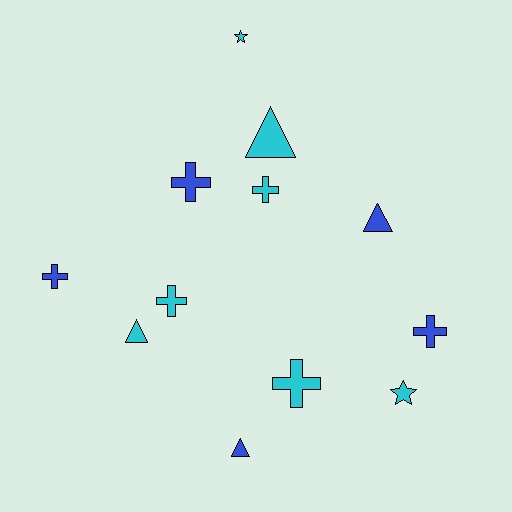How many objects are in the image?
There are 12 objects.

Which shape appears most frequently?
Cross, with 6 objects.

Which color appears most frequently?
Cyan, with 7 objects.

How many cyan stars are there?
There are 2 cyan stars.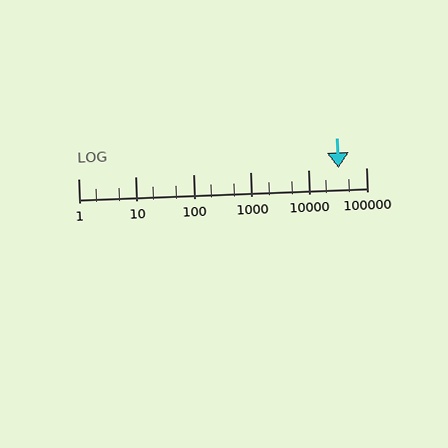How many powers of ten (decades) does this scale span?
The scale spans 5 decades, from 1 to 100000.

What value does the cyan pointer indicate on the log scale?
The pointer indicates approximately 33000.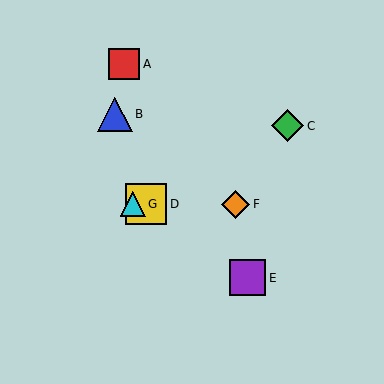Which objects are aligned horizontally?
Objects D, F, G are aligned horizontally.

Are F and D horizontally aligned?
Yes, both are at y≈204.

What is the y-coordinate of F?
Object F is at y≈204.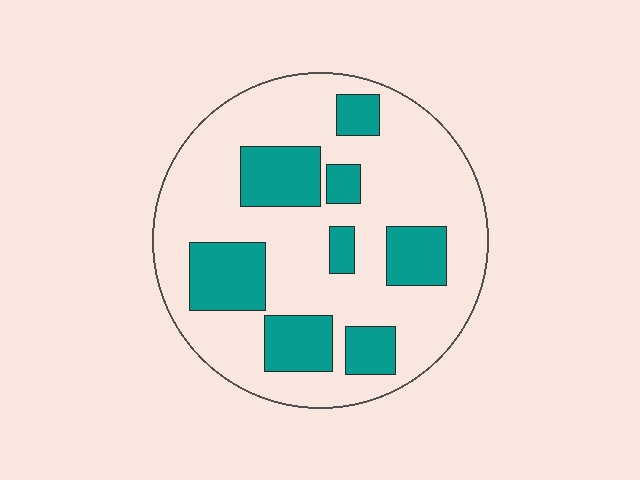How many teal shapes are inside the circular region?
8.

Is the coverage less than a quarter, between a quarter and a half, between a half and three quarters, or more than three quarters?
Between a quarter and a half.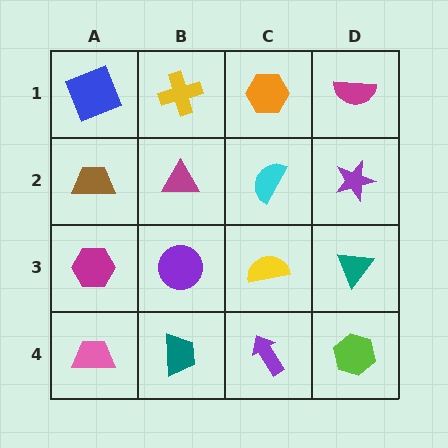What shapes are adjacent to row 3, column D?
A purple star (row 2, column D), a lime hexagon (row 4, column D), a yellow semicircle (row 3, column C).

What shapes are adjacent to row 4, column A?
A magenta hexagon (row 3, column A), a teal trapezoid (row 4, column B).